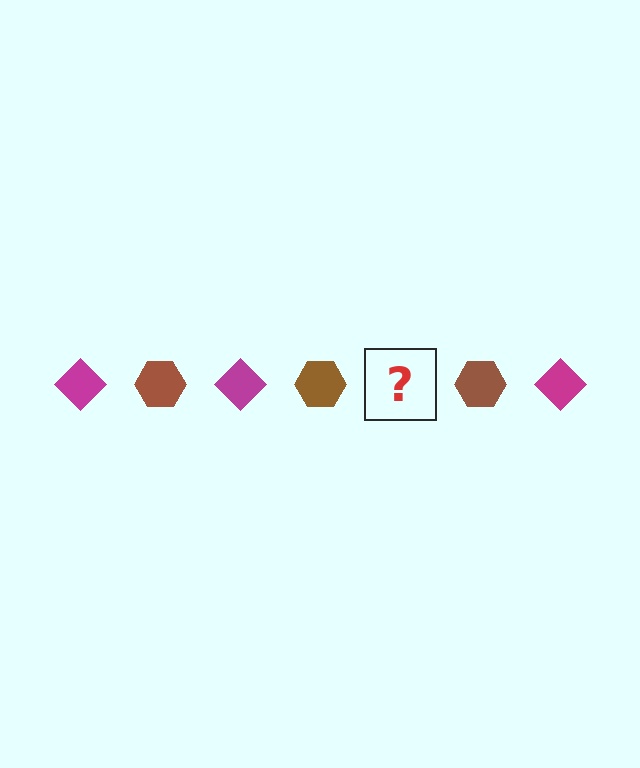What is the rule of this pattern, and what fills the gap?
The rule is that the pattern alternates between magenta diamond and brown hexagon. The gap should be filled with a magenta diamond.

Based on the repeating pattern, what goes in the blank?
The blank should be a magenta diamond.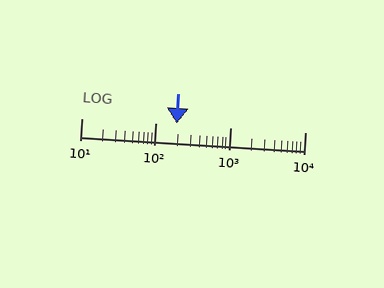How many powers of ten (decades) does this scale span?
The scale spans 3 decades, from 10 to 10000.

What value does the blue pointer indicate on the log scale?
The pointer indicates approximately 190.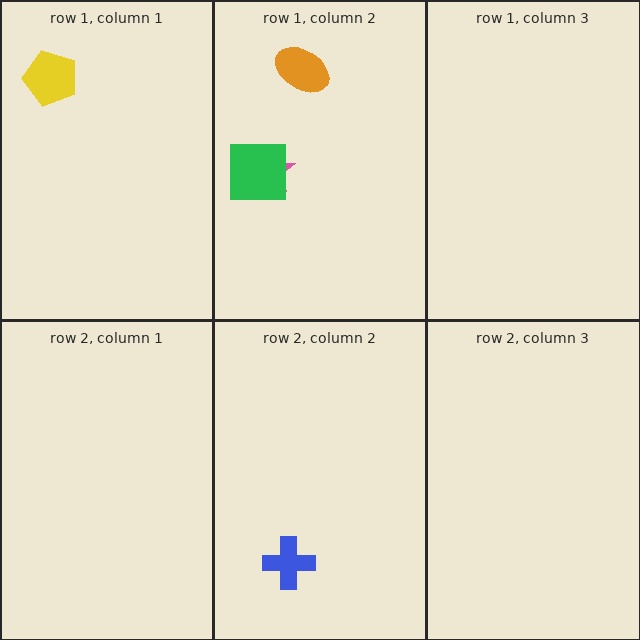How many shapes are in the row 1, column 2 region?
3.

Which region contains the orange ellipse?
The row 1, column 2 region.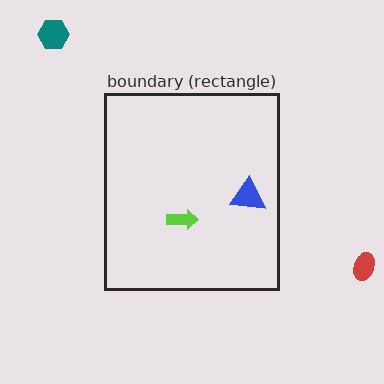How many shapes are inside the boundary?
2 inside, 2 outside.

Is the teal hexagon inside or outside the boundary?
Outside.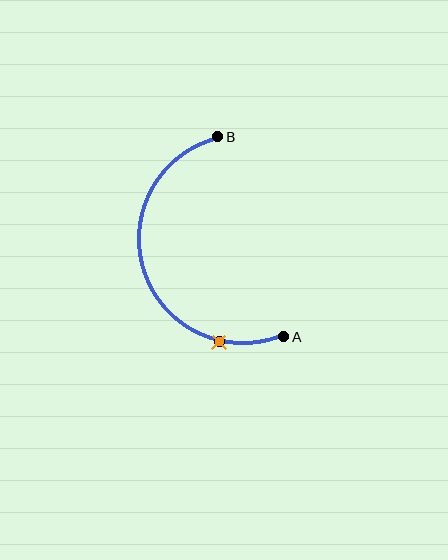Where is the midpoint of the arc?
The arc midpoint is the point on the curve farthest from the straight line joining A and B. It sits to the left of that line.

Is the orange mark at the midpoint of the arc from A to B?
No. The orange mark lies on the arc but is closer to endpoint A. The arc midpoint would be at the point on the curve equidistant along the arc from both A and B.